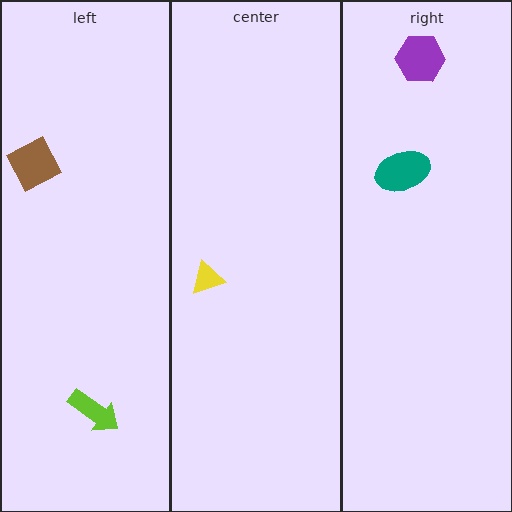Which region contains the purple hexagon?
The right region.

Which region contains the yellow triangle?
The center region.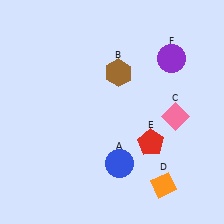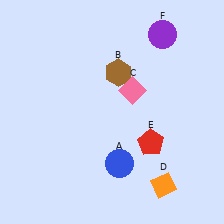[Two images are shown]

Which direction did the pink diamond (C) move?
The pink diamond (C) moved left.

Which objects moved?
The objects that moved are: the pink diamond (C), the purple circle (F).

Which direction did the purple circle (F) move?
The purple circle (F) moved up.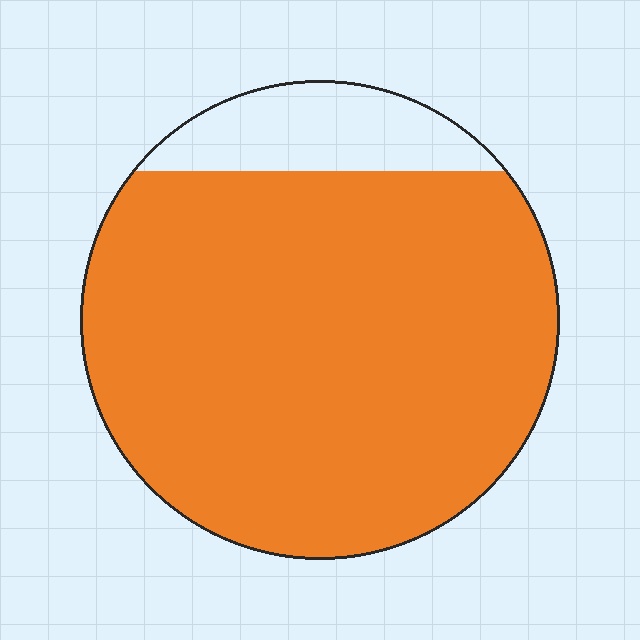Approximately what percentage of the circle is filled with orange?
Approximately 85%.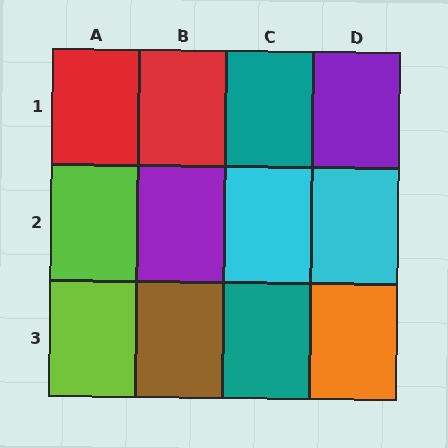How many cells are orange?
1 cell is orange.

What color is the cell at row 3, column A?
Lime.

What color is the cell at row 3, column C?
Teal.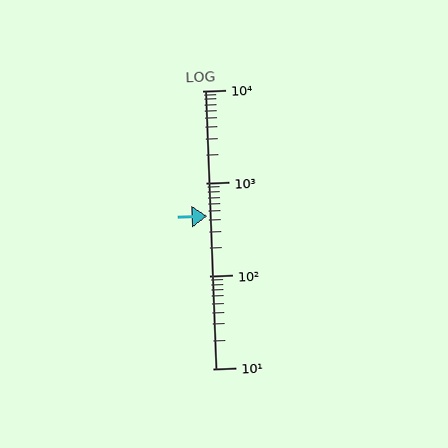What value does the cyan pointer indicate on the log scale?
The pointer indicates approximately 440.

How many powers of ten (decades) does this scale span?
The scale spans 3 decades, from 10 to 10000.